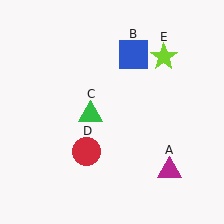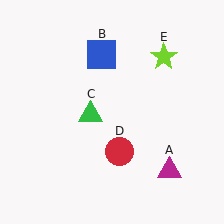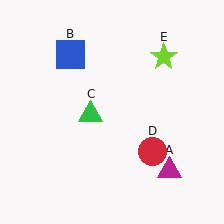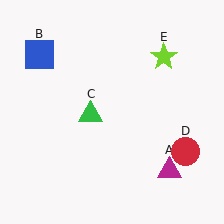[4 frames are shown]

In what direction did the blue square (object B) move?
The blue square (object B) moved left.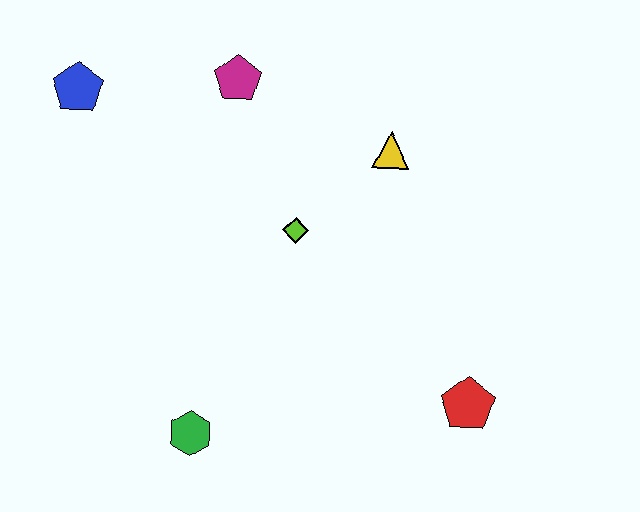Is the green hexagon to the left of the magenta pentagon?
Yes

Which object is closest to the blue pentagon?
The magenta pentagon is closest to the blue pentagon.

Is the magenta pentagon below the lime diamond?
No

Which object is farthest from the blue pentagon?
The red pentagon is farthest from the blue pentagon.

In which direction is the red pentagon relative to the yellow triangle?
The red pentagon is below the yellow triangle.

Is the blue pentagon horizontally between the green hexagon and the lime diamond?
No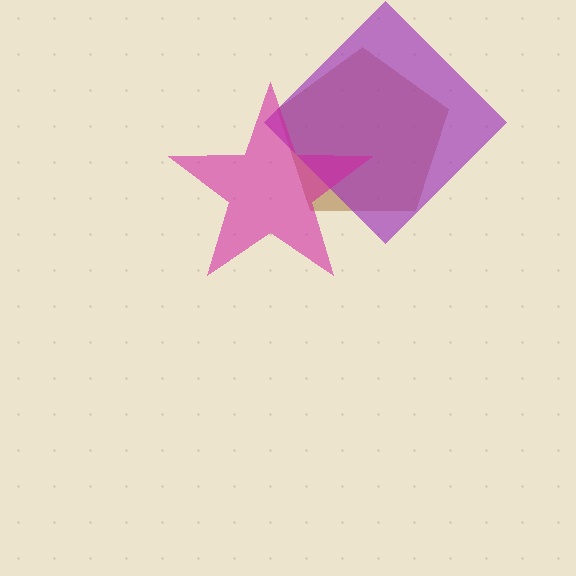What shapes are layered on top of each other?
The layered shapes are: a brown pentagon, a purple diamond, a magenta star.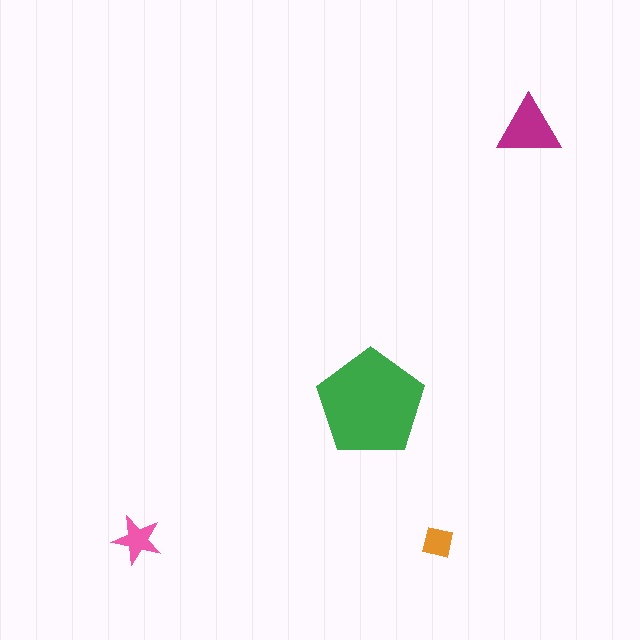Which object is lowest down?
The orange square is bottommost.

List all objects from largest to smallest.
The green pentagon, the magenta triangle, the pink star, the orange square.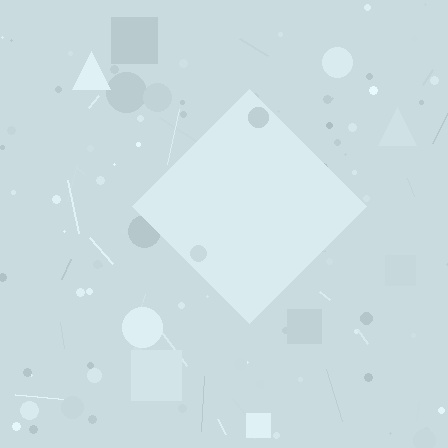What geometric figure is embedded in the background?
A diamond is embedded in the background.